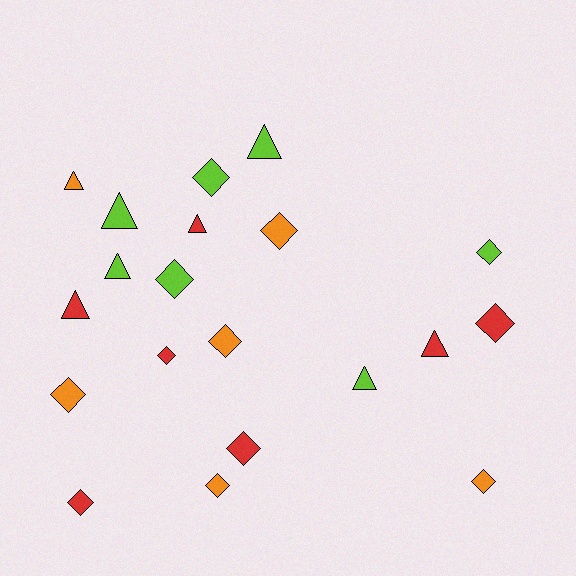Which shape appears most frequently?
Diamond, with 12 objects.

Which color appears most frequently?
Lime, with 7 objects.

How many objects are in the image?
There are 20 objects.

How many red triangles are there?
There are 3 red triangles.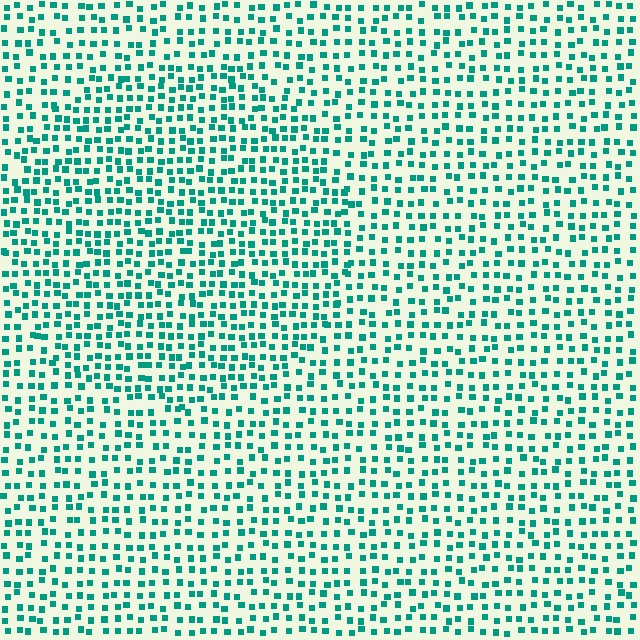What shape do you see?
I see a circle.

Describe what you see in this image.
The image contains small teal elements arranged at two different densities. A circle-shaped region is visible where the elements are more densely packed than the surrounding area.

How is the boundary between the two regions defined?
The boundary is defined by a change in element density (approximately 1.4x ratio). All elements are the same color, size, and shape.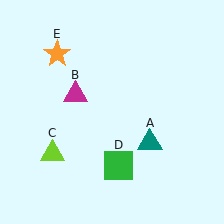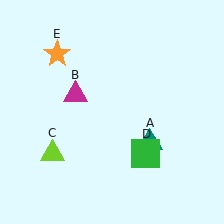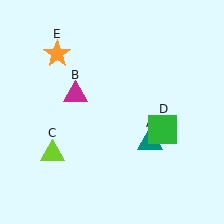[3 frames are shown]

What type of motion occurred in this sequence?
The green square (object D) rotated counterclockwise around the center of the scene.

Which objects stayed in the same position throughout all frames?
Teal triangle (object A) and magenta triangle (object B) and lime triangle (object C) and orange star (object E) remained stationary.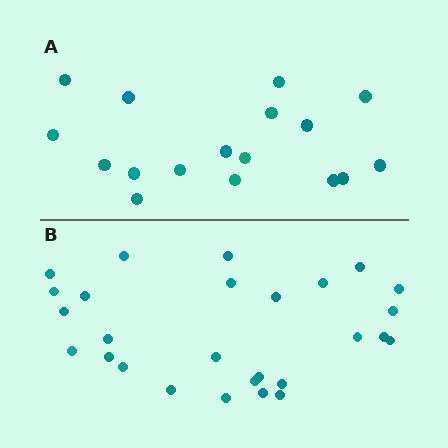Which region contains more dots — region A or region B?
Region B (the bottom region) has more dots.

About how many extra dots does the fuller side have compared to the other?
Region B has roughly 10 or so more dots than region A.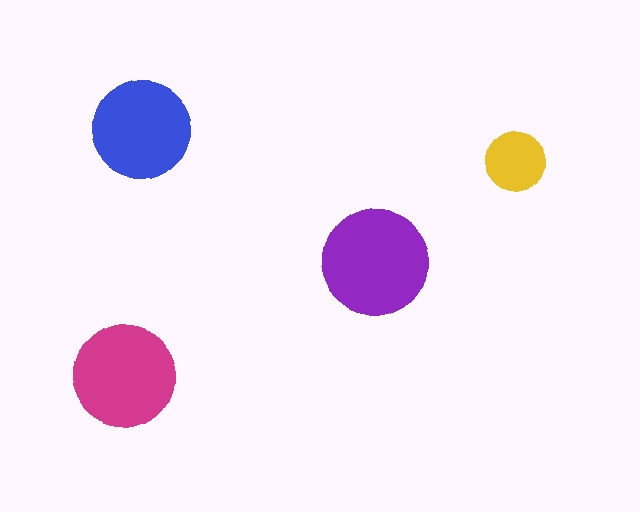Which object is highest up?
The blue circle is topmost.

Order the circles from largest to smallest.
the purple one, the magenta one, the blue one, the yellow one.